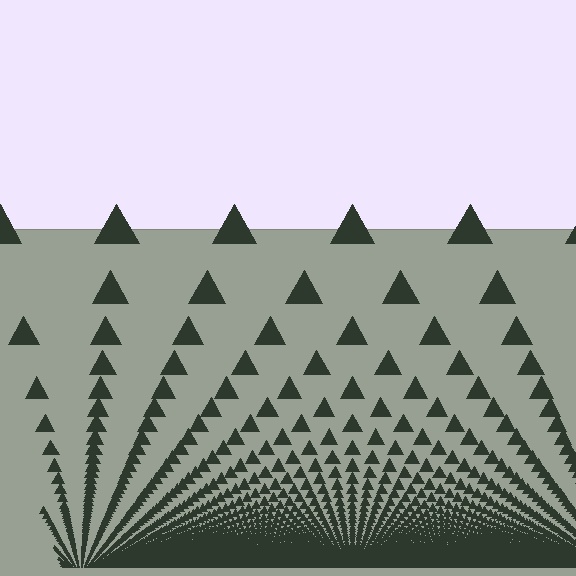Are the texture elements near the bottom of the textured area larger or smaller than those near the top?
Smaller. The gradient is inverted — elements near the bottom are smaller and denser.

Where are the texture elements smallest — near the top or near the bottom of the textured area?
Near the bottom.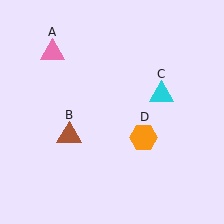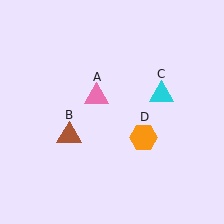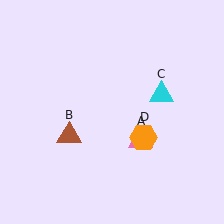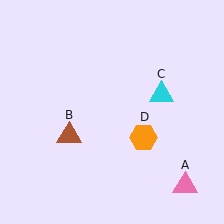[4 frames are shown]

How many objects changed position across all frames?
1 object changed position: pink triangle (object A).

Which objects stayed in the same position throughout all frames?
Brown triangle (object B) and cyan triangle (object C) and orange hexagon (object D) remained stationary.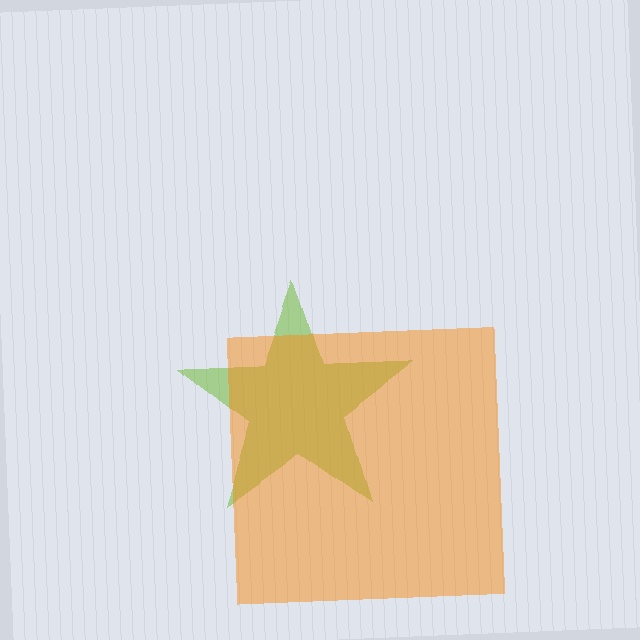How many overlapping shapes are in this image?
There are 2 overlapping shapes in the image.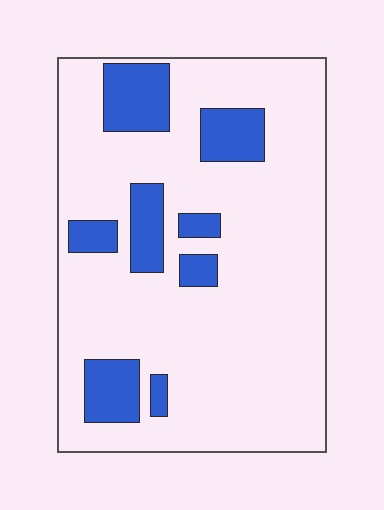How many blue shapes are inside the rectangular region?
8.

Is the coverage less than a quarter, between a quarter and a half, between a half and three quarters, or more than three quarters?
Less than a quarter.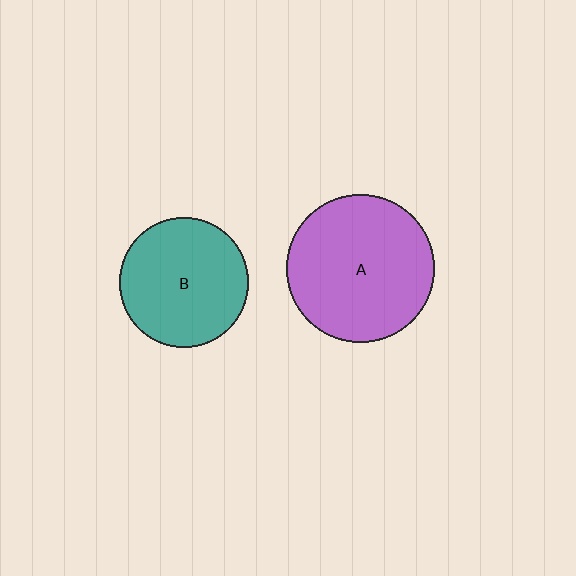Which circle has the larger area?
Circle A (purple).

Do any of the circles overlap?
No, none of the circles overlap.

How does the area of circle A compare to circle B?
Approximately 1.3 times.